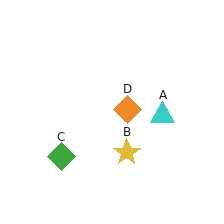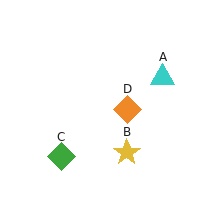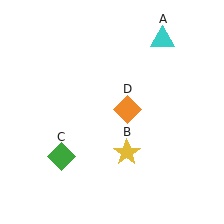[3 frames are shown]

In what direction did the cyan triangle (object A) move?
The cyan triangle (object A) moved up.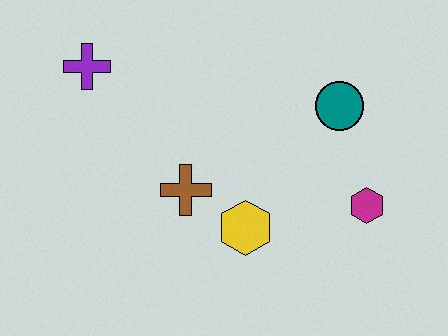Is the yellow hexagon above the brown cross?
No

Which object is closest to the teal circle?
The magenta hexagon is closest to the teal circle.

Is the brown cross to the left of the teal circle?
Yes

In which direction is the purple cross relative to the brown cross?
The purple cross is above the brown cross.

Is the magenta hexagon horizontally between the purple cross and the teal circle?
No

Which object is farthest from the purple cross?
The magenta hexagon is farthest from the purple cross.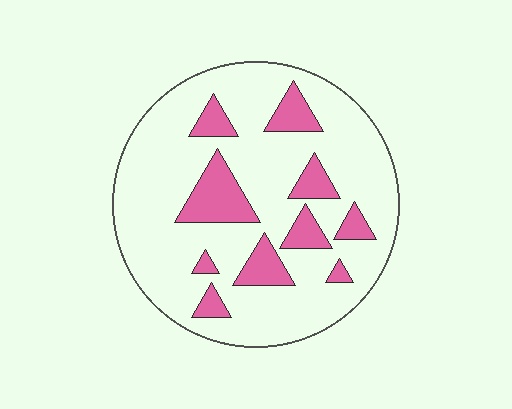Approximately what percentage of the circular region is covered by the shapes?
Approximately 20%.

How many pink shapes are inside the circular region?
10.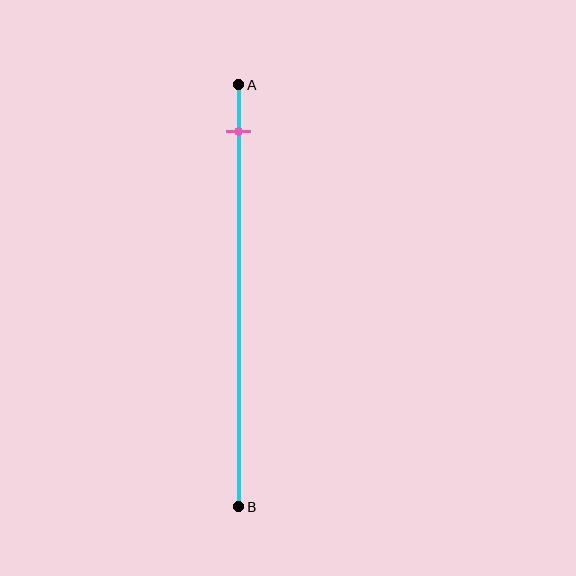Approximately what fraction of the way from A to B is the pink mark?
The pink mark is approximately 10% of the way from A to B.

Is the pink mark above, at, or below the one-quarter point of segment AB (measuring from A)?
The pink mark is above the one-quarter point of segment AB.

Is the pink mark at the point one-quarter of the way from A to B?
No, the mark is at about 10% from A, not at the 25% one-quarter point.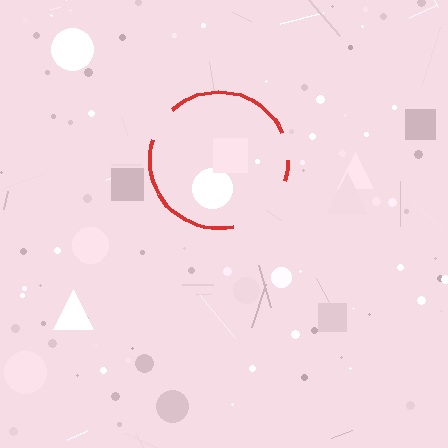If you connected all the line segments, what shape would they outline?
They would outline a circle.